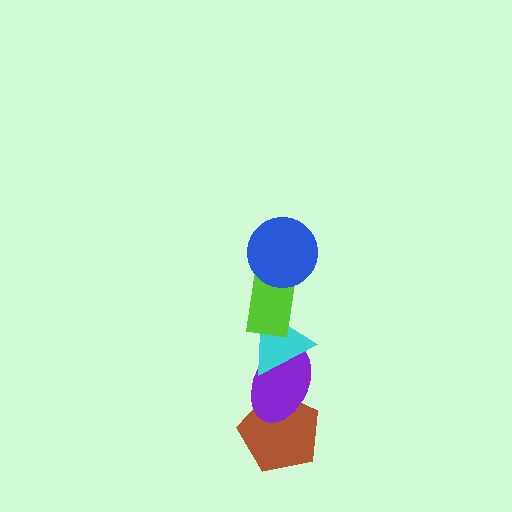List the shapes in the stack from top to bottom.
From top to bottom: the blue circle, the lime rectangle, the cyan triangle, the purple ellipse, the brown pentagon.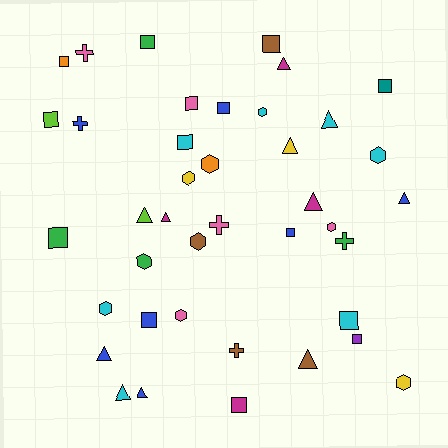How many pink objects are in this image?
There are 5 pink objects.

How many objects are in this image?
There are 40 objects.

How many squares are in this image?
There are 14 squares.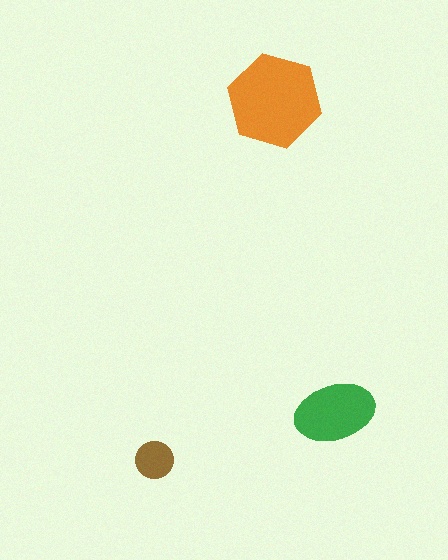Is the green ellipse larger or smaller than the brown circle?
Larger.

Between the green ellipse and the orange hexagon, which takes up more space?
The orange hexagon.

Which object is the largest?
The orange hexagon.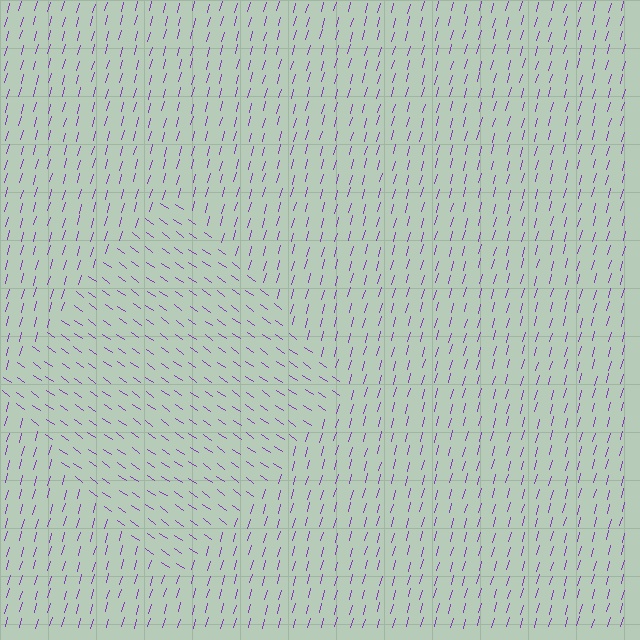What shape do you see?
I see a diamond.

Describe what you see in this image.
The image is filled with small purple line segments. A diamond region in the image has lines oriented differently from the surrounding lines, creating a visible texture boundary.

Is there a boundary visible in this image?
Yes, there is a texture boundary formed by a change in line orientation.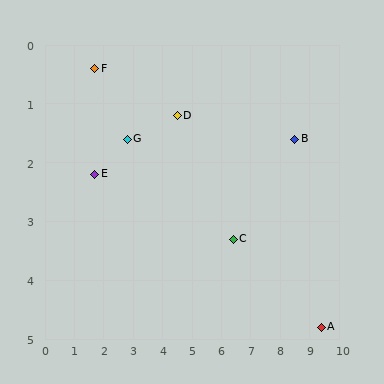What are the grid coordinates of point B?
Point B is at approximately (8.5, 1.6).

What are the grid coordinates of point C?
Point C is at approximately (6.4, 3.3).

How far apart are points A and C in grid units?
Points A and C are about 3.4 grid units apart.